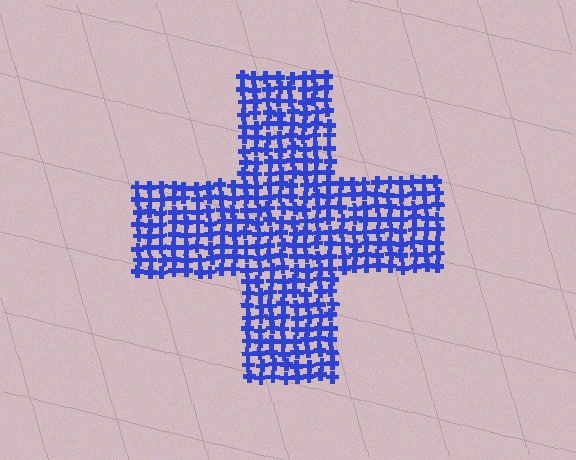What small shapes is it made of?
It is made of small crosses.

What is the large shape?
The large shape is a cross.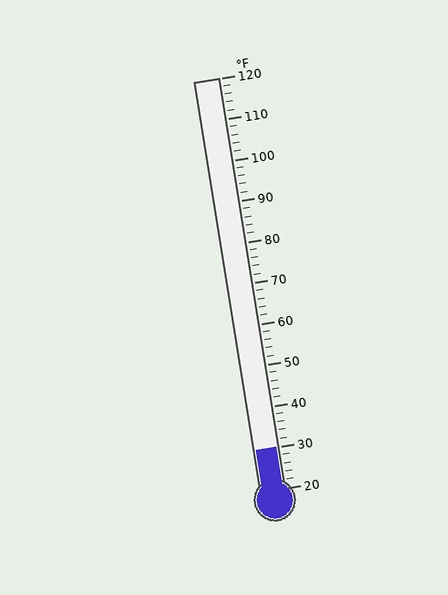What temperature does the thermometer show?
The thermometer shows approximately 30°F.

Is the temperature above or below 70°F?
The temperature is below 70°F.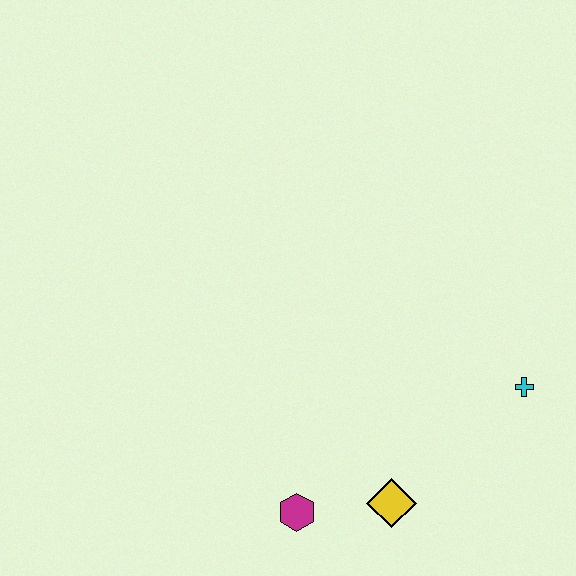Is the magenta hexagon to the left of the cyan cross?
Yes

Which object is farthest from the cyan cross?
The magenta hexagon is farthest from the cyan cross.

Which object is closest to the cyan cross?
The yellow diamond is closest to the cyan cross.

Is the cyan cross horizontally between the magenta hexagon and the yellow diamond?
No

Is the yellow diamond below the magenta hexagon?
No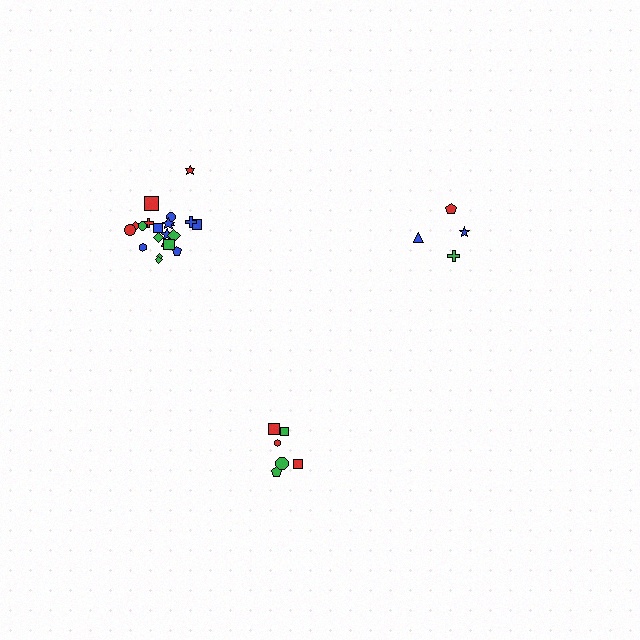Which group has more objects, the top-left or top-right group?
The top-left group.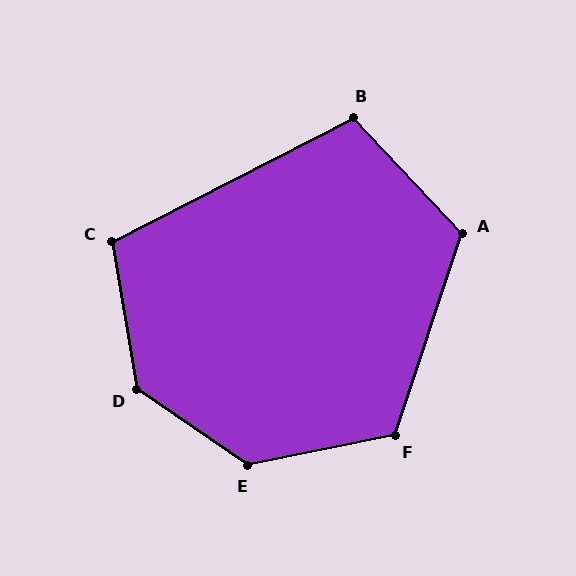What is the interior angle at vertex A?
Approximately 118 degrees (obtuse).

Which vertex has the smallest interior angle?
B, at approximately 106 degrees.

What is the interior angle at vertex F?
Approximately 120 degrees (obtuse).